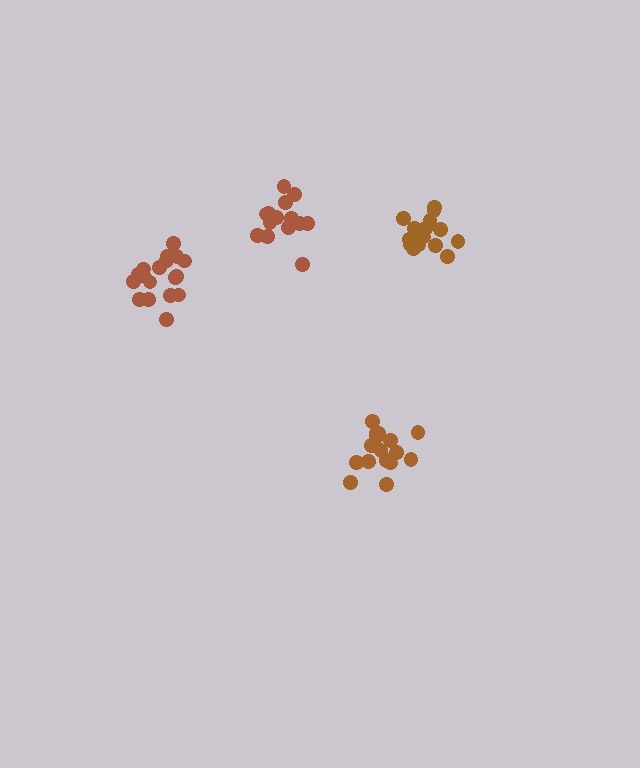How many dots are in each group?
Group 1: 16 dots, Group 2: 18 dots, Group 3: 15 dots, Group 4: 16 dots (65 total).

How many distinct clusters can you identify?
There are 4 distinct clusters.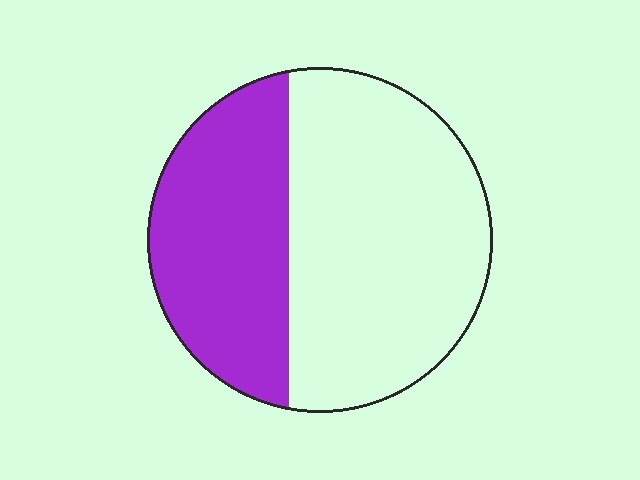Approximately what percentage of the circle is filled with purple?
Approximately 40%.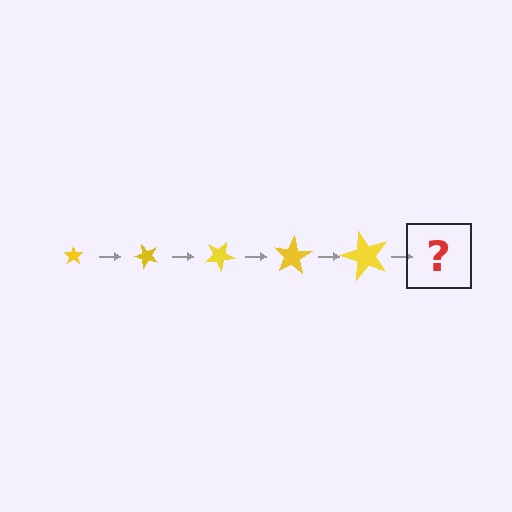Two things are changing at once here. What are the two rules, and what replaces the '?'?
The two rules are that the star grows larger each step and it rotates 50 degrees each step. The '?' should be a star, larger than the previous one and rotated 250 degrees from the start.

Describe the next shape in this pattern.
It should be a star, larger than the previous one and rotated 250 degrees from the start.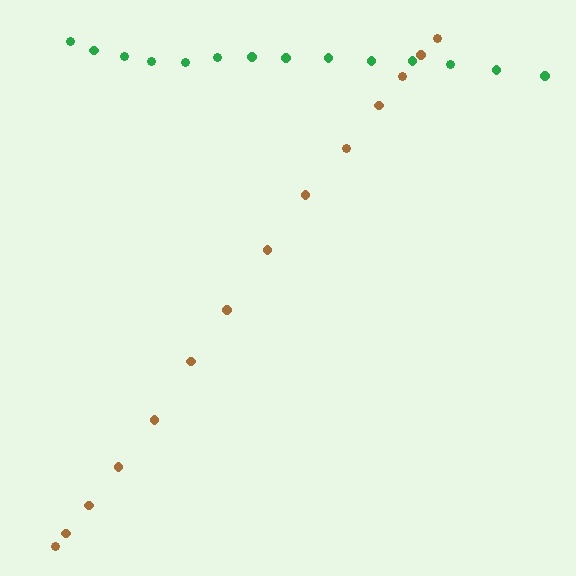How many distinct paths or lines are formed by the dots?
There are 2 distinct paths.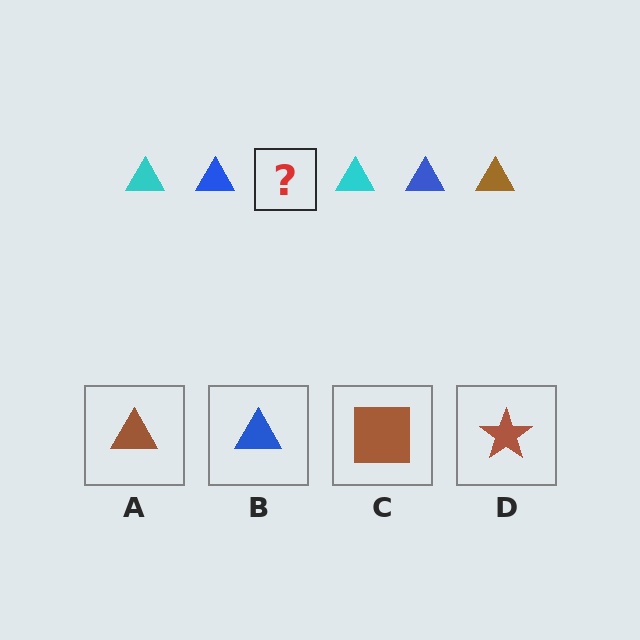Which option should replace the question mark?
Option A.